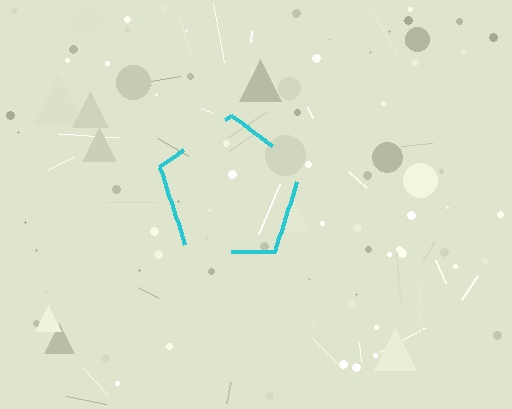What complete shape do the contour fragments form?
The contour fragments form a pentagon.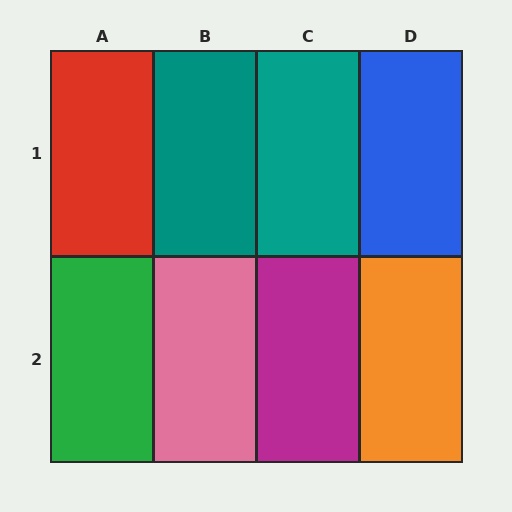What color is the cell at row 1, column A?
Red.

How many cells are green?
1 cell is green.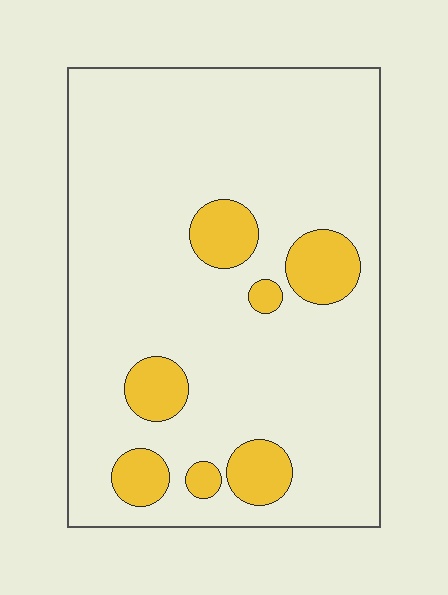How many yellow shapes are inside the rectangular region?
7.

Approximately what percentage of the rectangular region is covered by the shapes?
Approximately 15%.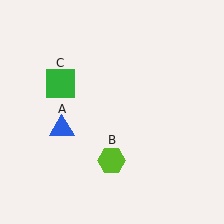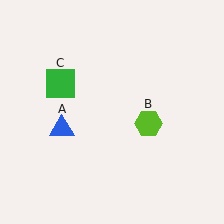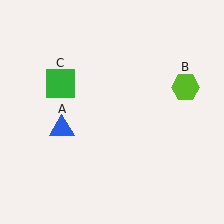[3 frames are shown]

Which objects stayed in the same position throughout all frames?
Blue triangle (object A) and green square (object C) remained stationary.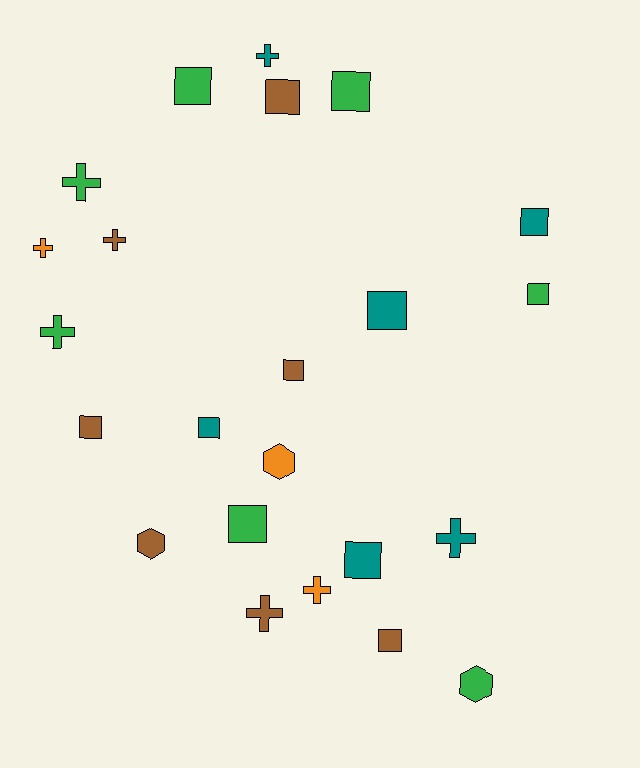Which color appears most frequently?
Green, with 7 objects.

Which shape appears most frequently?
Square, with 12 objects.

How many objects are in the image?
There are 23 objects.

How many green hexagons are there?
There is 1 green hexagon.